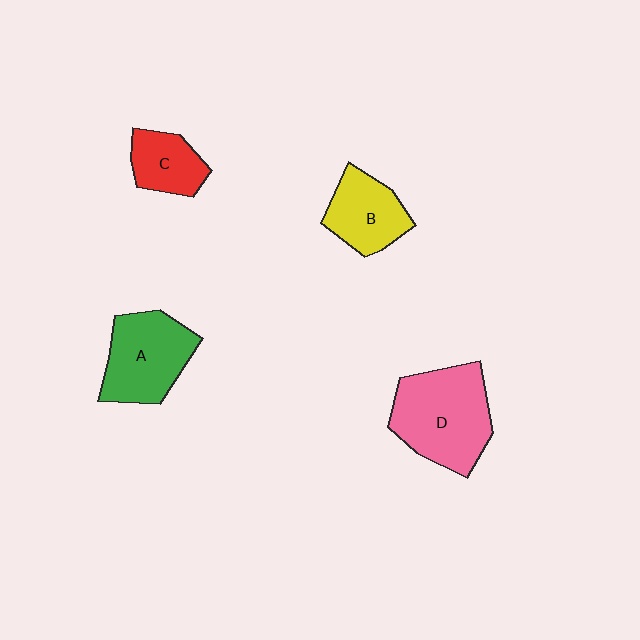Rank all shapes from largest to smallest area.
From largest to smallest: D (pink), A (green), B (yellow), C (red).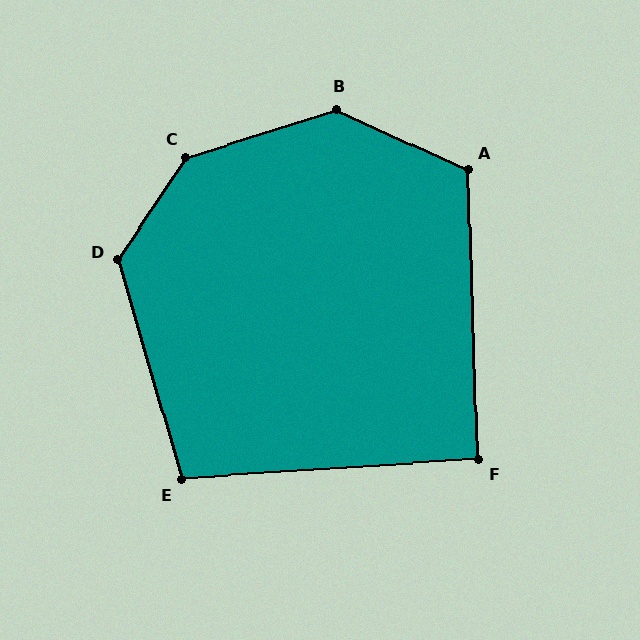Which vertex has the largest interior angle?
C, at approximately 141 degrees.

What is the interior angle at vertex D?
Approximately 130 degrees (obtuse).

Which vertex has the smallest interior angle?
F, at approximately 92 degrees.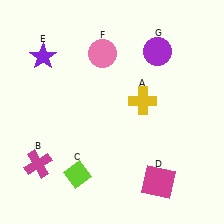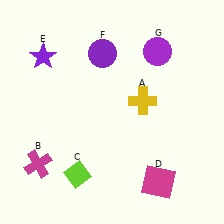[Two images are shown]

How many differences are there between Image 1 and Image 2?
There is 1 difference between the two images.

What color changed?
The circle (F) changed from pink in Image 1 to purple in Image 2.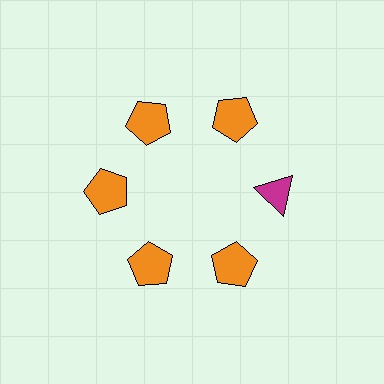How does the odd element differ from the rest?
It differs in both color (magenta instead of orange) and shape (triangle instead of pentagon).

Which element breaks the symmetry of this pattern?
The magenta triangle at roughly the 3 o'clock position breaks the symmetry. All other shapes are orange pentagons.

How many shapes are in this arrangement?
There are 6 shapes arranged in a ring pattern.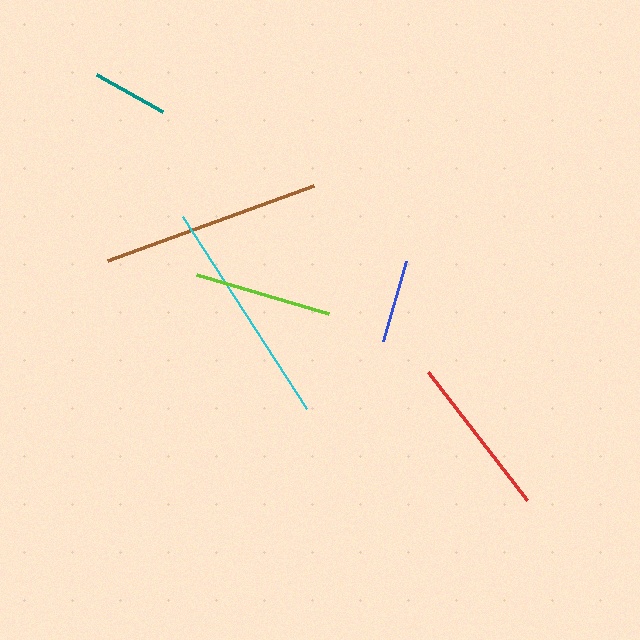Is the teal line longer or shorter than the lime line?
The lime line is longer than the teal line.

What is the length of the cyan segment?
The cyan segment is approximately 229 pixels long.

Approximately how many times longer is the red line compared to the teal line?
The red line is approximately 2.1 times the length of the teal line.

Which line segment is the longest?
The cyan line is the longest at approximately 229 pixels.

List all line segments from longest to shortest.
From longest to shortest: cyan, brown, red, lime, blue, teal.